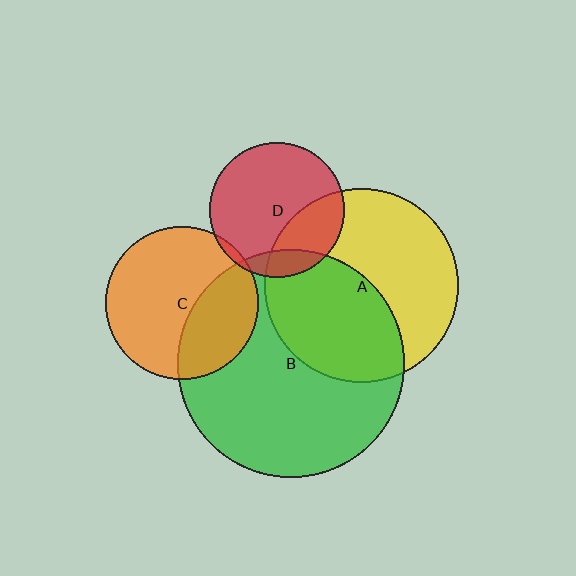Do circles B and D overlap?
Yes.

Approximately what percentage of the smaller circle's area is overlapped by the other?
Approximately 10%.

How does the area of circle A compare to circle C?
Approximately 1.6 times.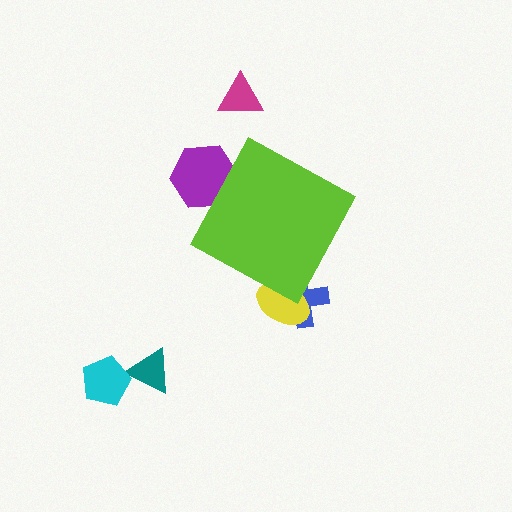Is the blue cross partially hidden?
Yes, the blue cross is partially hidden behind the lime diamond.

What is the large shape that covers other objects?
A lime diamond.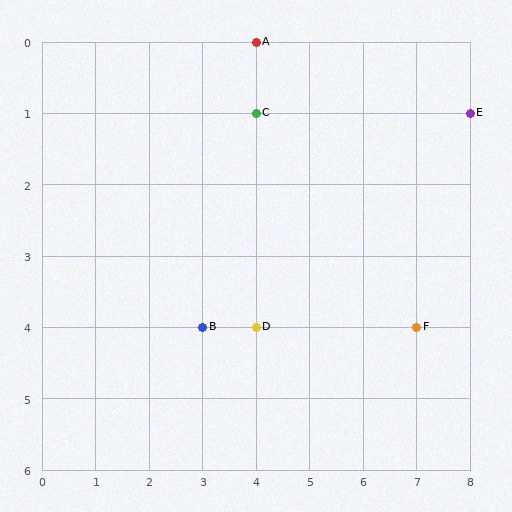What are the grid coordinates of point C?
Point C is at grid coordinates (4, 1).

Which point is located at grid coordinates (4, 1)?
Point C is at (4, 1).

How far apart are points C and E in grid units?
Points C and E are 4 columns apart.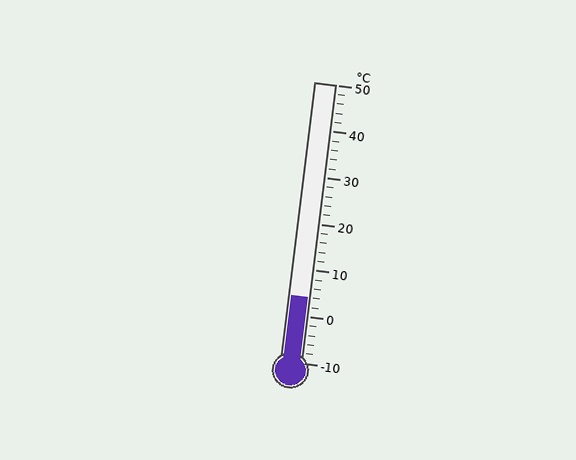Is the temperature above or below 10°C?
The temperature is below 10°C.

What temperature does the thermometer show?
The thermometer shows approximately 4°C.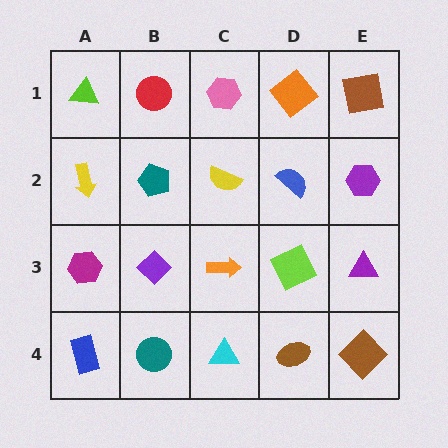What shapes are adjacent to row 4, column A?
A magenta hexagon (row 3, column A), a teal circle (row 4, column B).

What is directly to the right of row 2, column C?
A blue semicircle.